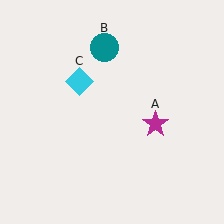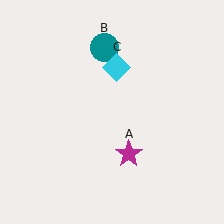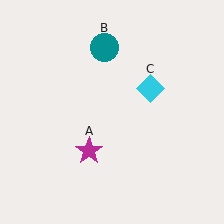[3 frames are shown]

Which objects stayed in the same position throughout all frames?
Teal circle (object B) remained stationary.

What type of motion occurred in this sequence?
The magenta star (object A), cyan diamond (object C) rotated clockwise around the center of the scene.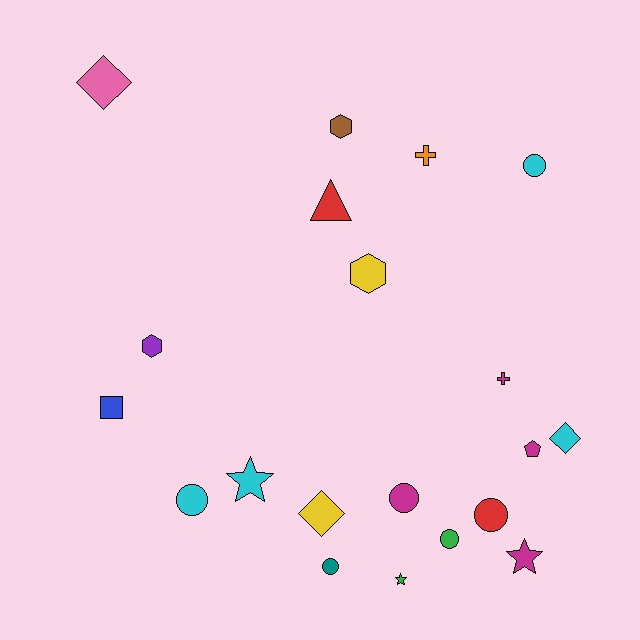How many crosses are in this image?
There are 2 crosses.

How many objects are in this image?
There are 20 objects.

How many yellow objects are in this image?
There are 2 yellow objects.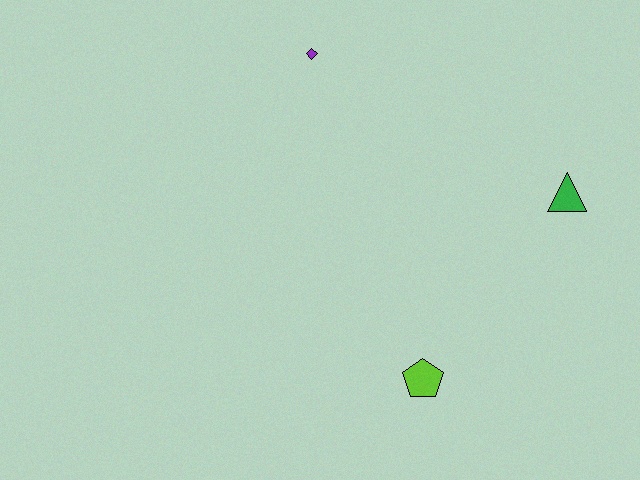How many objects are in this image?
There are 3 objects.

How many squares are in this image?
There are no squares.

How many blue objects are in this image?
There are no blue objects.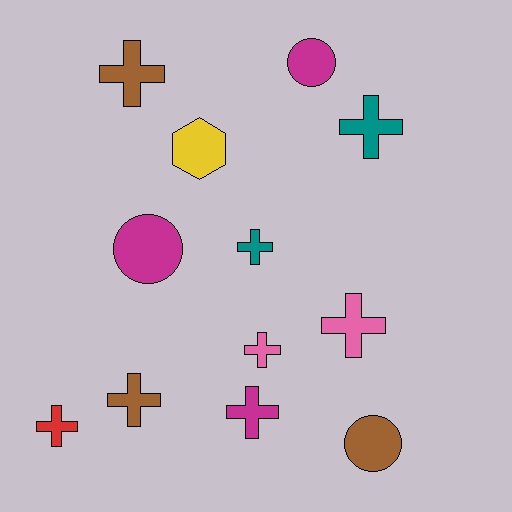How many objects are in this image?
There are 12 objects.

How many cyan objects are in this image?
There are no cyan objects.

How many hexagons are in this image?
There is 1 hexagon.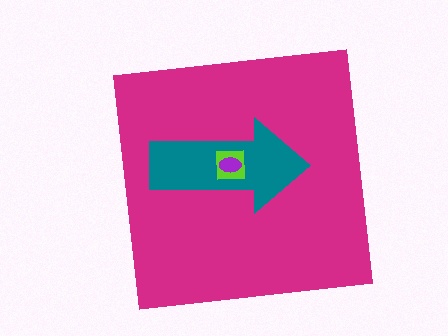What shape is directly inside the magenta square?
The teal arrow.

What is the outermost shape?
The magenta square.